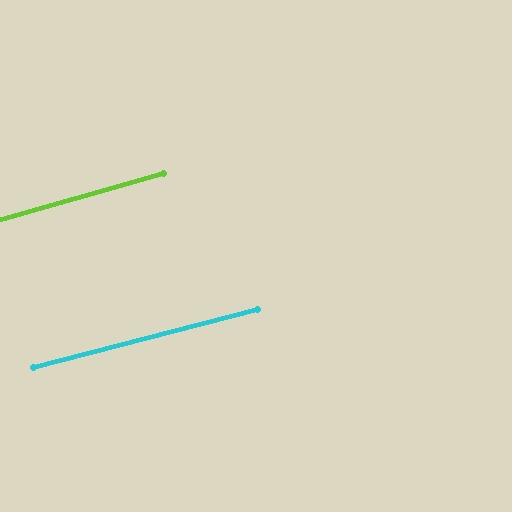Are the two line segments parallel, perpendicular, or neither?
Parallel — their directions differ by only 1.1°.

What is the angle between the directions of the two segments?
Approximately 1 degree.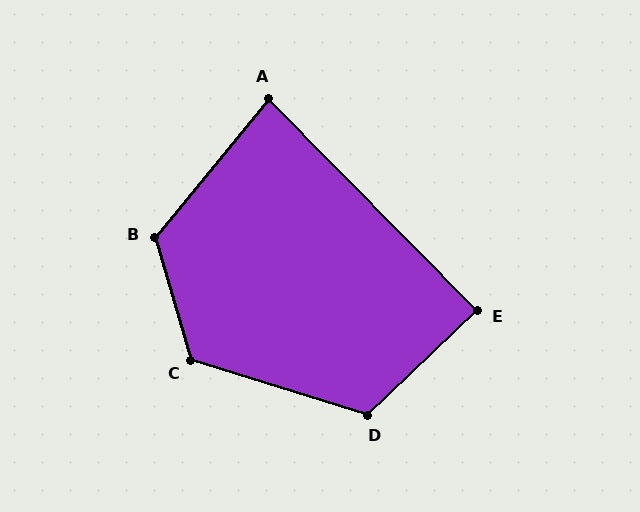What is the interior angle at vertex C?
Approximately 123 degrees (obtuse).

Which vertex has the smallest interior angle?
A, at approximately 84 degrees.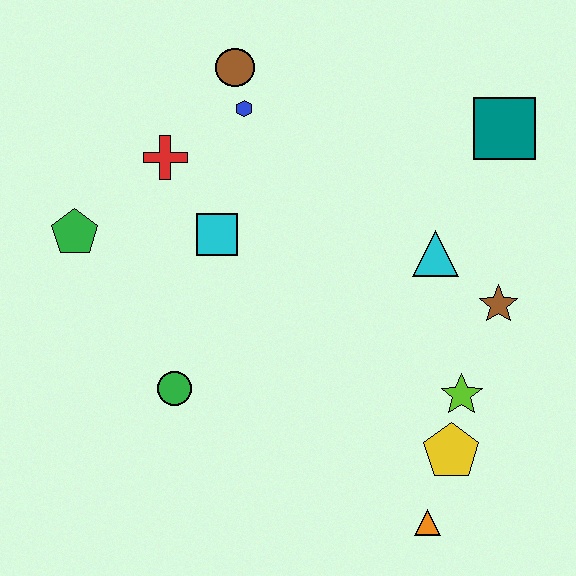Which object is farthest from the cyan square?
The orange triangle is farthest from the cyan square.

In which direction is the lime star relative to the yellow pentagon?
The lime star is above the yellow pentagon.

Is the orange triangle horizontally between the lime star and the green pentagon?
Yes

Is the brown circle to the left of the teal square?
Yes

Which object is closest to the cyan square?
The red cross is closest to the cyan square.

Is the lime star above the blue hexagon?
No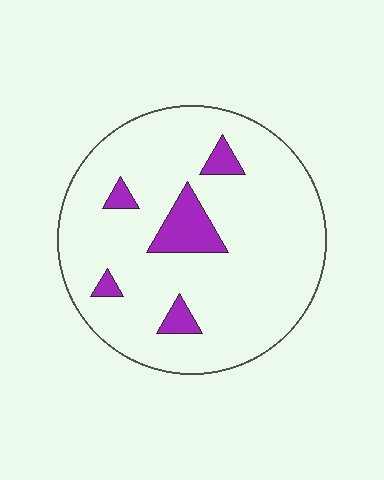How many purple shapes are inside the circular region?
5.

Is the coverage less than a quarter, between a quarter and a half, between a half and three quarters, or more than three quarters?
Less than a quarter.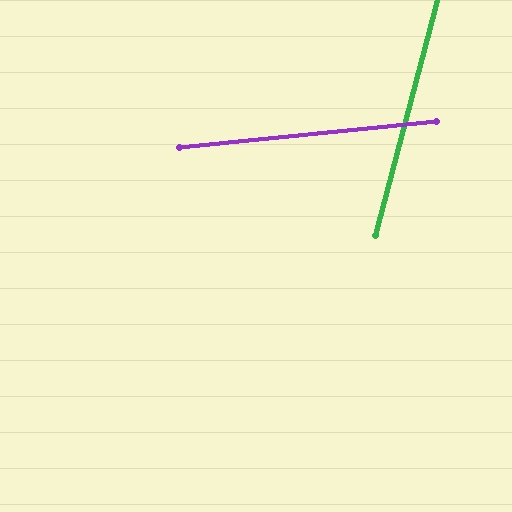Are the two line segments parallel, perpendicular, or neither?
Neither parallel nor perpendicular — they differ by about 70°.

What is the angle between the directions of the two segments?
Approximately 70 degrees.